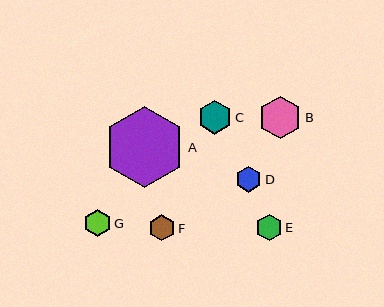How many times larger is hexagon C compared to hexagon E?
Hexagon C is approximately 1.3 times the size of hexagon E.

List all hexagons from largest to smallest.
From largest to smallest: A, B, C, G, E, D, F.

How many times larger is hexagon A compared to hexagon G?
Hexagon A is approximately 3.0 times the size of hexagon G.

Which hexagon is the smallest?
Hexagon F is the smallest with a size of approximately 26 pixels.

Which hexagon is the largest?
Hexagon A is the largest with a size of approximately 82 pixels.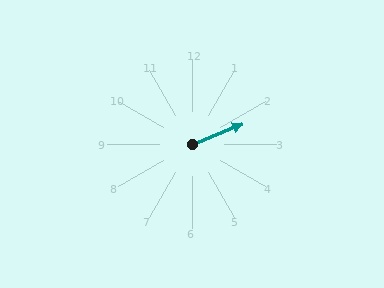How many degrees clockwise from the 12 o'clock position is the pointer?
Approximately 68 degrees.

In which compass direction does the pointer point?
East.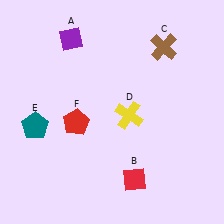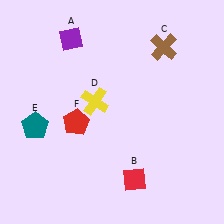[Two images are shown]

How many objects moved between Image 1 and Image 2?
1 object moved between the two images.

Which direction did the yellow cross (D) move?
The yellow cross (D) moved left.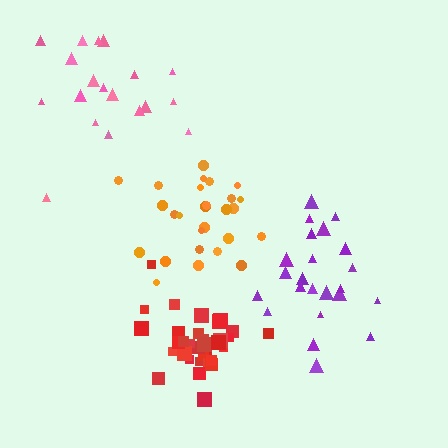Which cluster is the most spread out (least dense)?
Pink.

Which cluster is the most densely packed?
Red.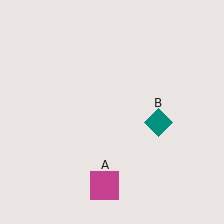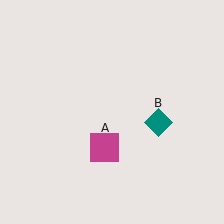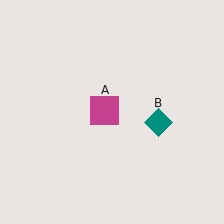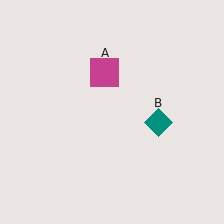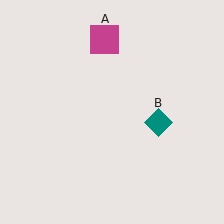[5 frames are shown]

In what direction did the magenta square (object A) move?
The magenta square (object A) moved up.